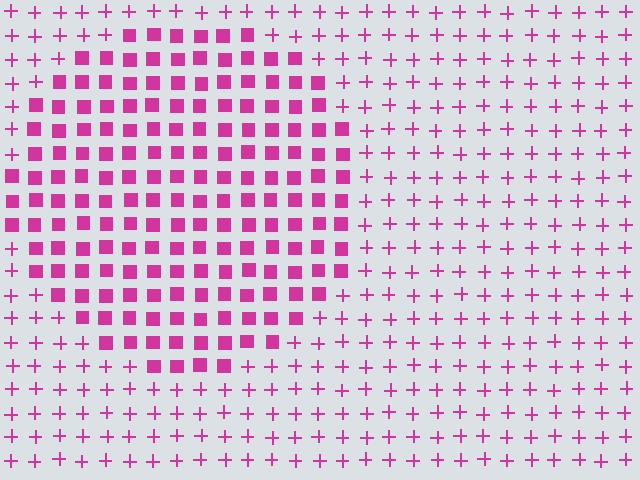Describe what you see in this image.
The image is filled with small magenta elements arranged in a uniform grid. A circle-shaped region contains squares, while the surrounding area contains plus signs. The boundary is defined purely by the change in element shape.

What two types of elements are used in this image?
The image uses squares inside the circle region and plus signs outside it.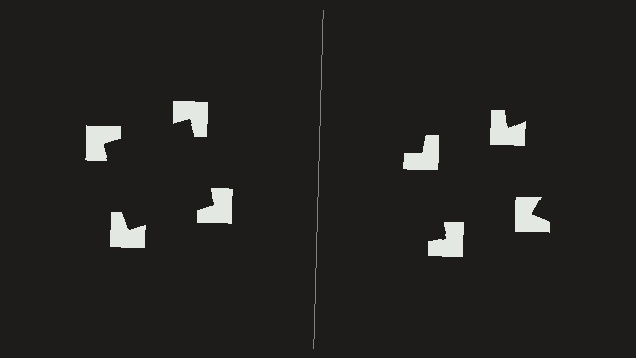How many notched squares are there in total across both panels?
8 — 4 on each side.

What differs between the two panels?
The notched squares are positioned identically on both sides; only the wedge orientations differ. On the left they align to a square; on the right they are misaligned.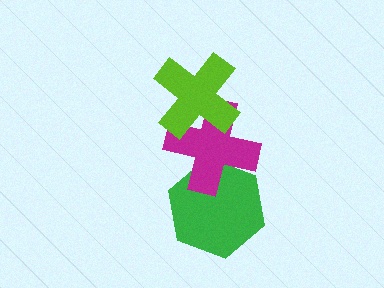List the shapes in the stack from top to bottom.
From top to bottom: the lime cross, the magenta cross, the green hexagon.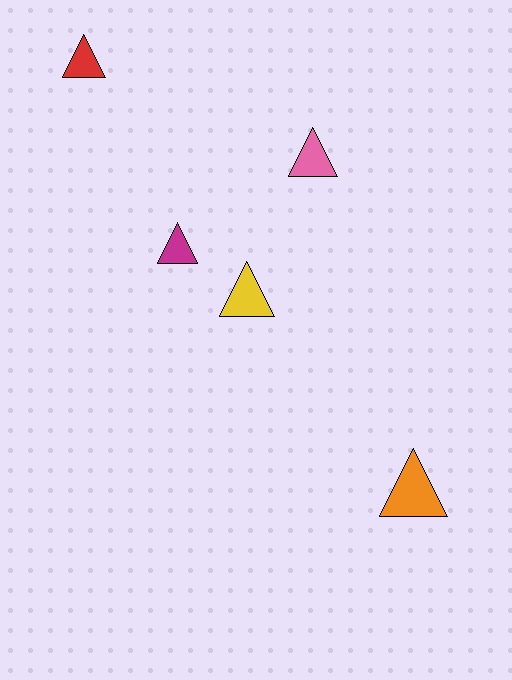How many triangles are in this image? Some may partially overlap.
There are 5 triangles.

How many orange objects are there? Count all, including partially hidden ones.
There is 1 orange object.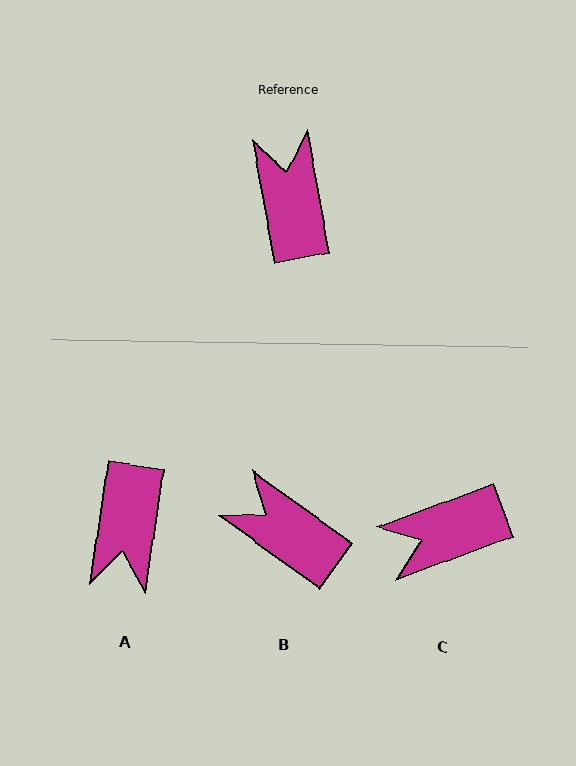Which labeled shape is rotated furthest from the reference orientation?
A, about 161 degrees away.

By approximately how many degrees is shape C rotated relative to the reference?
Approximately 100 degrees counter-clockwise.